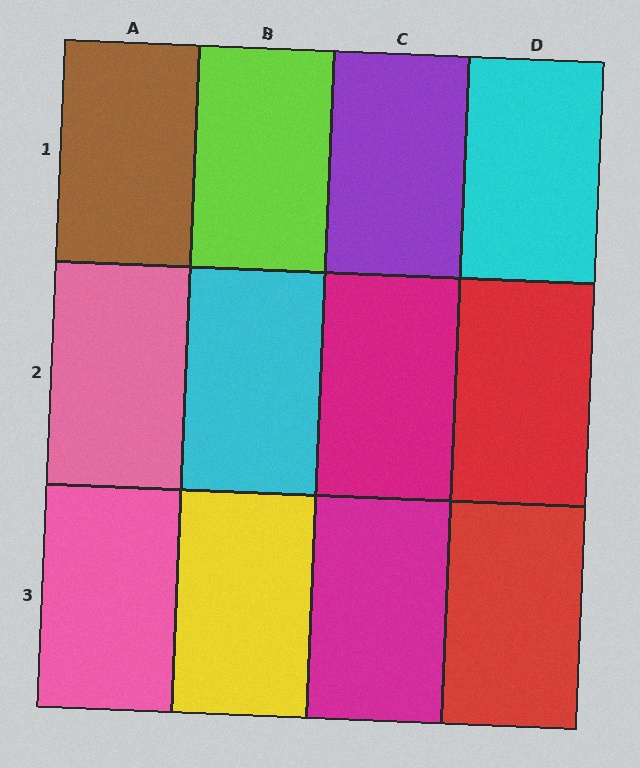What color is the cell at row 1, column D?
Cyan.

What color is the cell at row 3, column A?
Pink.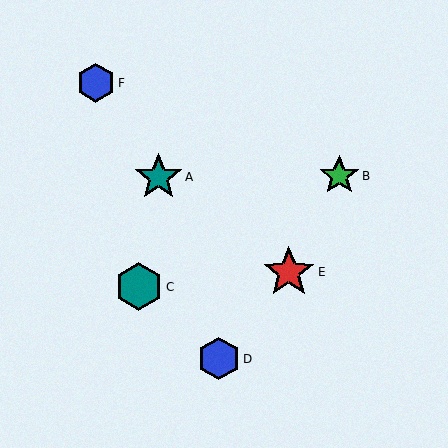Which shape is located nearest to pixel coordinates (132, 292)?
The teal hexagon (labeled C) at (139, 287) is nearest to that location.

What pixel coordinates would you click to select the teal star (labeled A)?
Click at (158, 177) to select the teal star A.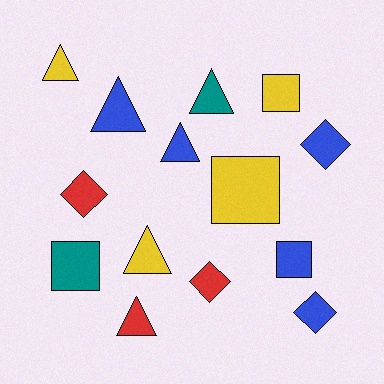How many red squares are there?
There are no red squares.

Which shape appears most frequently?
Triangle, with 6 objects.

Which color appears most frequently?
Blue, with 5 objects.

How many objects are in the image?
There are 14 objects.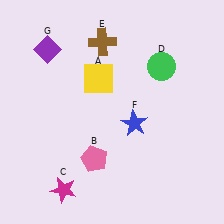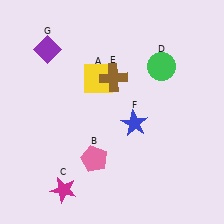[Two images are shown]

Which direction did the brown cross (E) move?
The brown cross (E) moved down.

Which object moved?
The brown cross (E) moved down.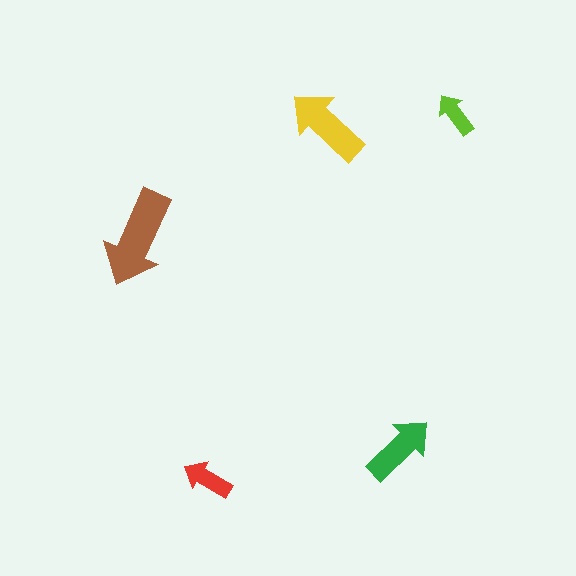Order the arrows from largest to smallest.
the brown one, the yellow one, the green one, the red one, the lime one.